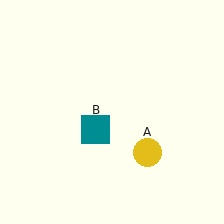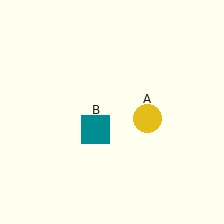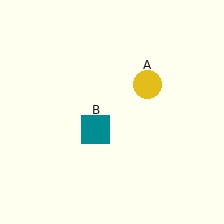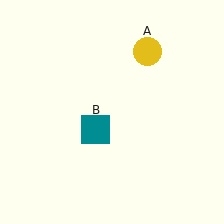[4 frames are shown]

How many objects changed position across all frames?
1 object changed position: yellow circle (object A).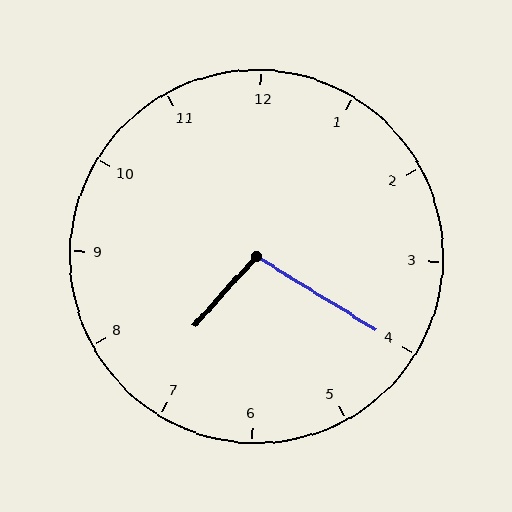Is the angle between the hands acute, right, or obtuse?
It is obtuse.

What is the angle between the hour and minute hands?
Approximately 100 degrees.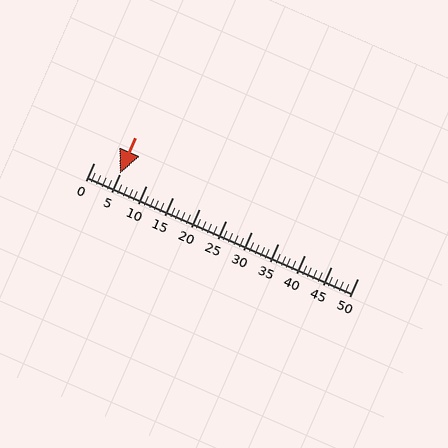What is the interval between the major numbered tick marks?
The major tick marks are spaced 5 units apart.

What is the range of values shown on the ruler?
The ruler shows values from 0 to 50.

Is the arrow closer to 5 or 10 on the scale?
The arrow is closer to 5.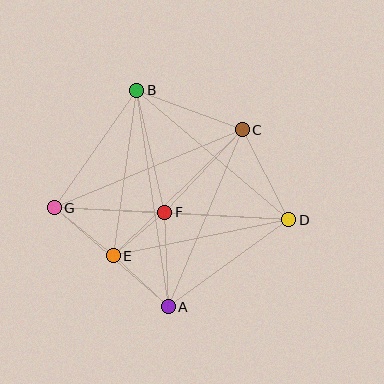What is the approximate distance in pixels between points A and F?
The distance between A and F is approximately 95 pixels.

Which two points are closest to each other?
Points E and F are closest to each other.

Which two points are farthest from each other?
Points D and G are farthest from each other.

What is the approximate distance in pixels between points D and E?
The distance between D and E is approximately 179 pixels.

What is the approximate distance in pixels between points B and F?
The distance between B and F is approximately 125 pixels.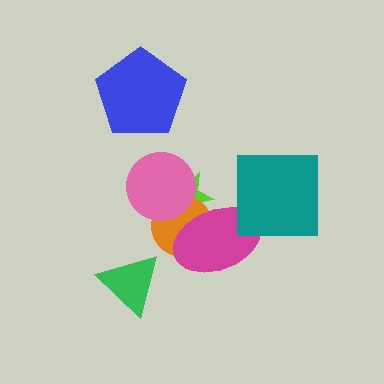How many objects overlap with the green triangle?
0 objects overlap with the green triangle.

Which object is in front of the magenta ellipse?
The teal square is in front of the magenta ellipse.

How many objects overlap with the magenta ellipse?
3 objects overlap with the magenta ellipse.